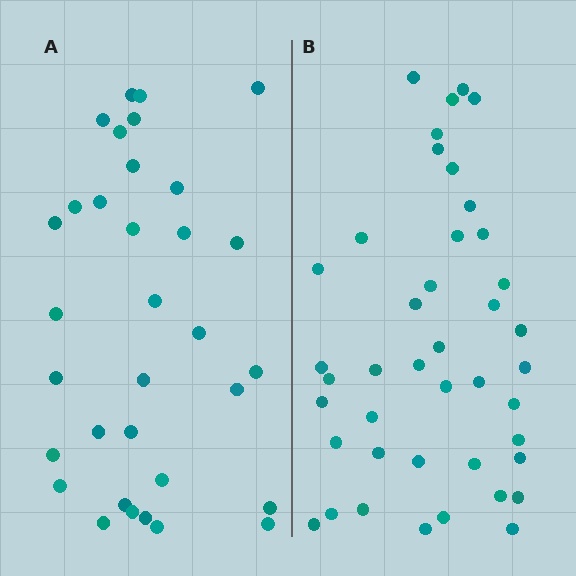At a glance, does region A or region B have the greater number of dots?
Region B (the right region) has more dots.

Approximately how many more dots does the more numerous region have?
Region B has roughly 8 or so more dots than region A.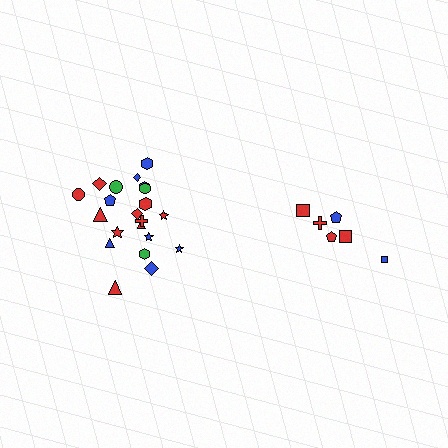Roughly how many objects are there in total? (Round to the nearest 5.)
Roughly 30 objects in total.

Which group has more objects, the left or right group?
The left group.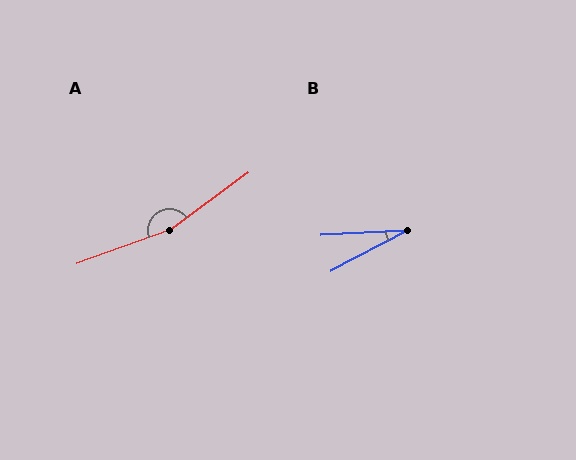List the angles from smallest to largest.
B (25°), A (163°).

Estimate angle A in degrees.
Approximately 163 degrees.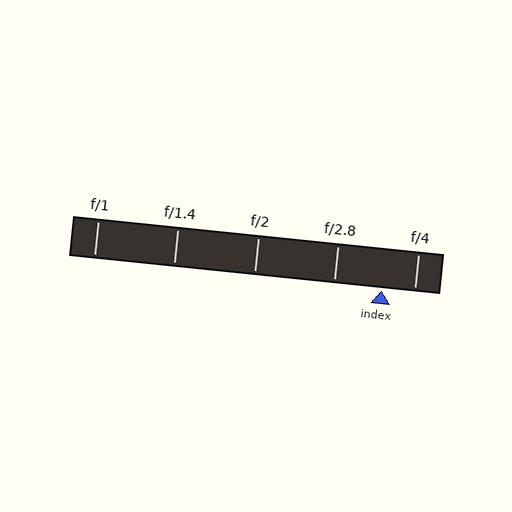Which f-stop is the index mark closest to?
The index mark is closest to f/4.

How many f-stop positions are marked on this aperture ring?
There are 5 f-stop positions marked.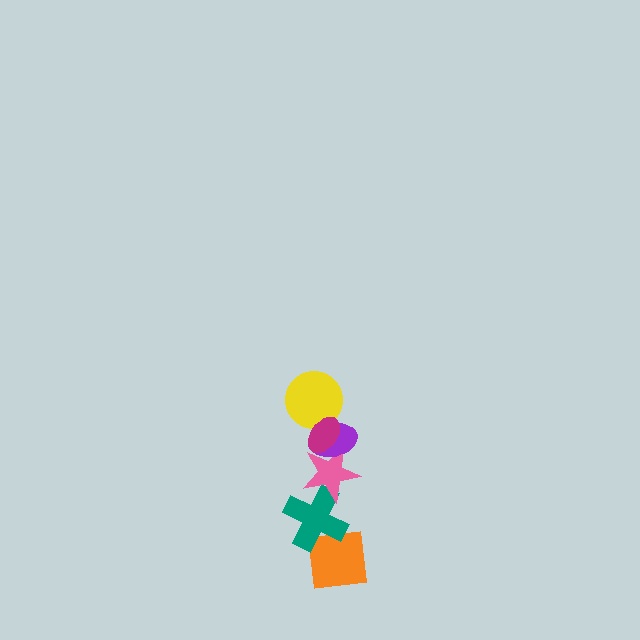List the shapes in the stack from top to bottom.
From top to bottom: the magenta ellipse, the yellow circle, the purple ellipse, the pink star, the teal cross, the orange square.